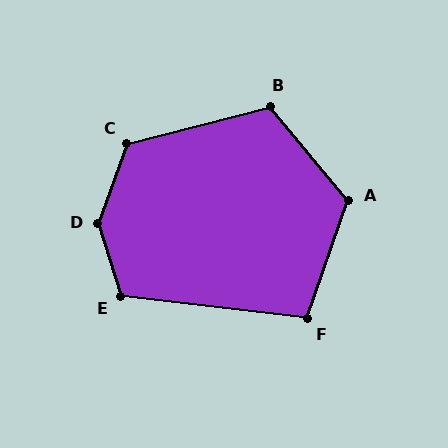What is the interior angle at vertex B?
Approximately 115 degrees (obtuse).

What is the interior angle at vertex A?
Approximately 122 degrees (obtuse).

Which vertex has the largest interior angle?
D, at approximately 143 degrees.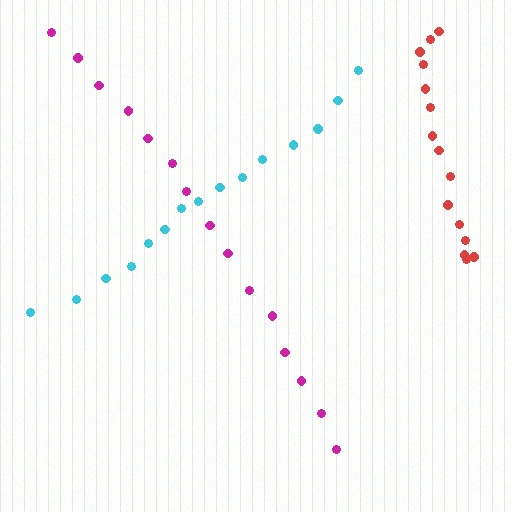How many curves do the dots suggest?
There are 3 distinct paths.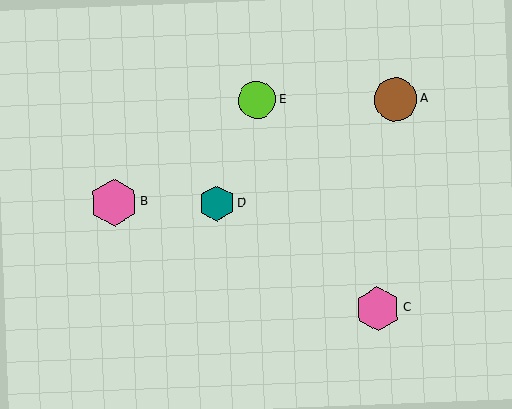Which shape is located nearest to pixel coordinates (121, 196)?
The pink hexagon (labeled B) at (114, 202) is nearest to that location.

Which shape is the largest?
The pink hexagon (labeled B) is the largest.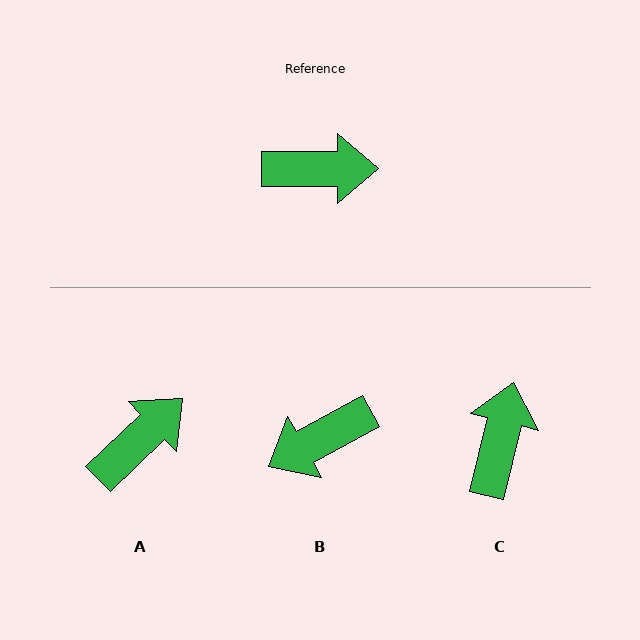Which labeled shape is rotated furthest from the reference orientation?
B, about 152 degrees away.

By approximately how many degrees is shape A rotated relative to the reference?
Approximately 44 degrees counter-clockwise.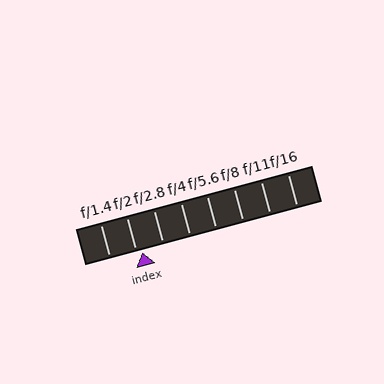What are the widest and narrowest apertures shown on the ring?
The widest aperture shown is f/1.4 and the narrowest is f/16.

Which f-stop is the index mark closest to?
The index mark is closest to f/2.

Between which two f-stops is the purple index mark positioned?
The index mark is between f/2 and f/2.8.